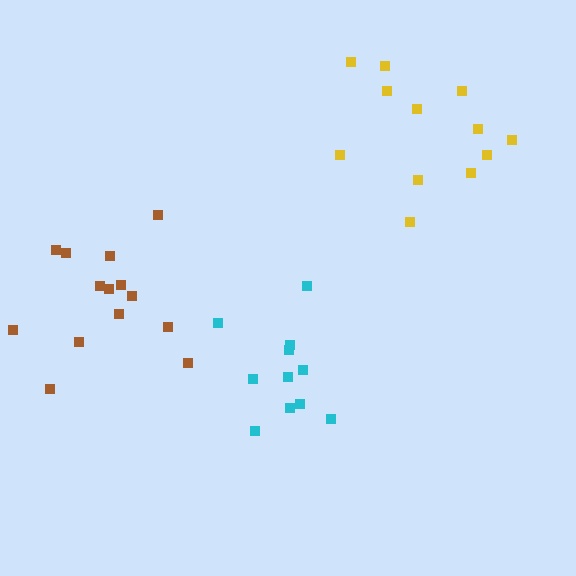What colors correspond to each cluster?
The clusters are colored: brown, cyan, yellow.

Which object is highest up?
The yellow cluster is topmost.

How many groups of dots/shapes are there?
There are 3 groups.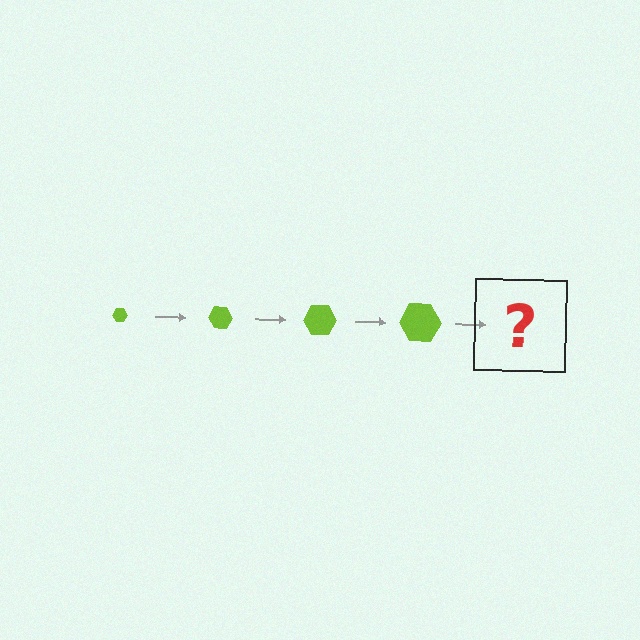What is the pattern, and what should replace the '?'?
The pattern is that the hexagon gets progressively larger each step. The '?' should be a lime hexagon, larger than the previous one.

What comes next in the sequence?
The next element should be a lime hexagon, larger than the previous one.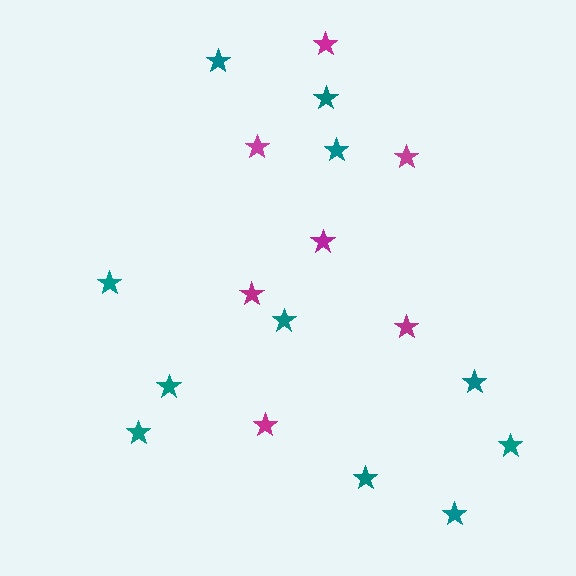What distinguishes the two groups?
There are 2 groups: one group of teal stars (11) and one group of magenta stars (7).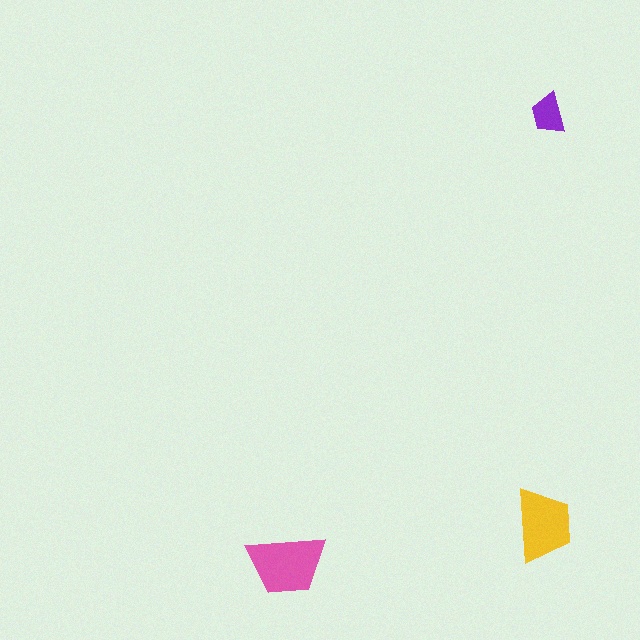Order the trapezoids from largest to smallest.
the pink one, the yellow one, the purple one.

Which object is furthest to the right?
The purple trapezoid is rightmost.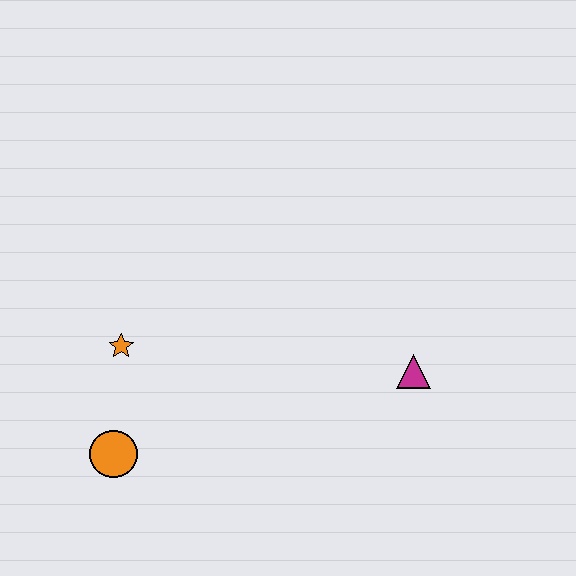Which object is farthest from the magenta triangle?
The orange circle is farthest from the magenta triangle.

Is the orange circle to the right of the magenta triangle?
No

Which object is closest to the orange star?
The orange circle is closest to the orange star.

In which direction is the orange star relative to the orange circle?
The orange star is above the orange circle.